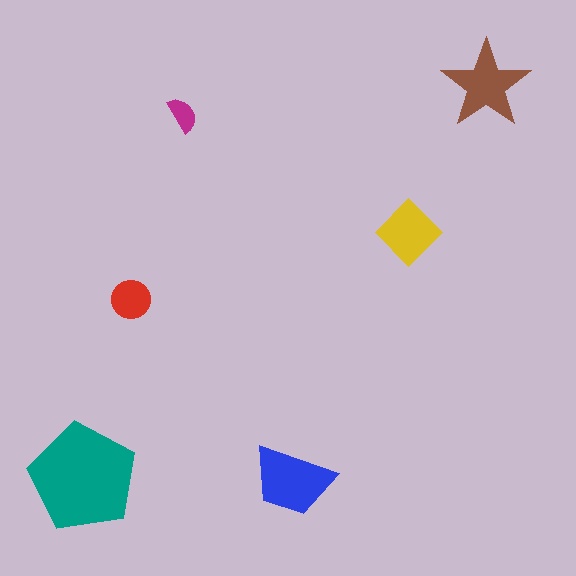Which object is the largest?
The teal pentagon.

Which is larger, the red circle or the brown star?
The brown star.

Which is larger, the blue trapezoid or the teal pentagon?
The teal pentagon.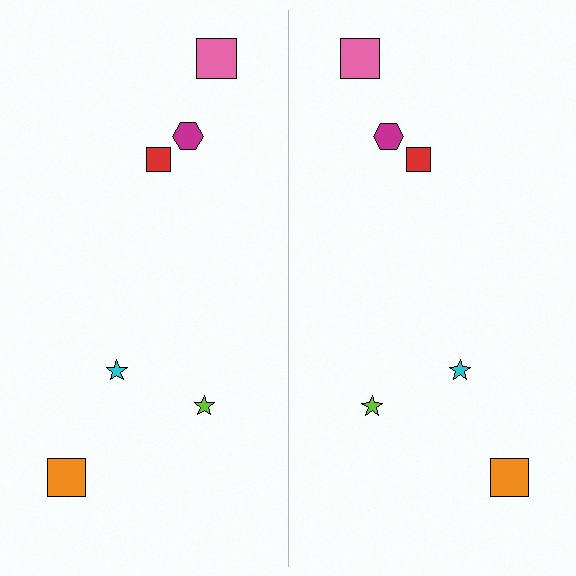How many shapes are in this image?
There are 12 shapes in this image.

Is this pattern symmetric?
Yes, this pattern has bilateral (reflection) symmetry.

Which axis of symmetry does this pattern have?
The pattern has a vertical axis of symmetry running through the center of the image.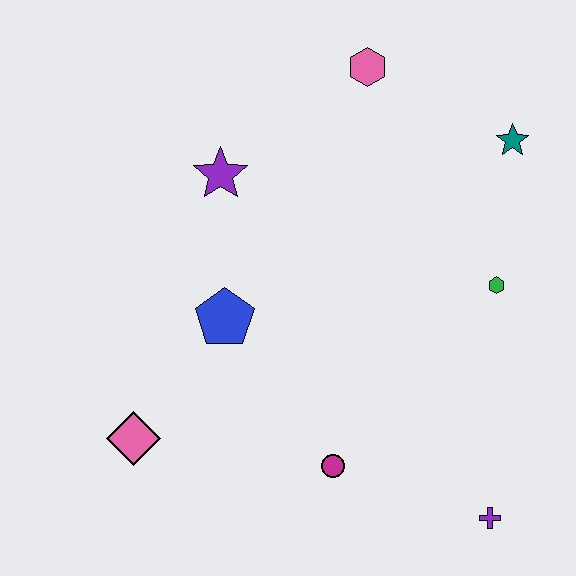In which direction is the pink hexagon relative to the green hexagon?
The pink hexagon is above the green hexagon.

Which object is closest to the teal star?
The green hexagon is closest to the teal star.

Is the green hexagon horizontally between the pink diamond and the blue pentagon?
No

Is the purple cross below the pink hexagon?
Yes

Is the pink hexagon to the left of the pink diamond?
No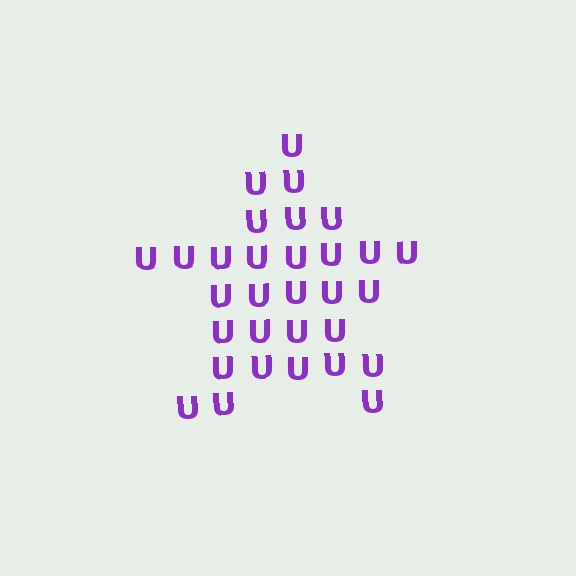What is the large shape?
The large shape is a star.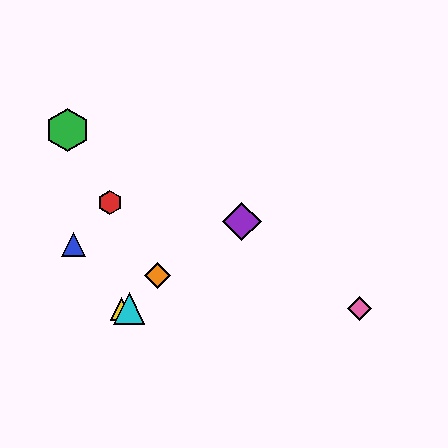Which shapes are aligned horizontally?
The yellow triangle, the cyan triangle, the pink diamond are aligned horizontally.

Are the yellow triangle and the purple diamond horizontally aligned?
No, the yellow triangle is at y≈309 and the purple diamond is at y≈222.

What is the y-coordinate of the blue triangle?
The blue triangle is at y≈245.